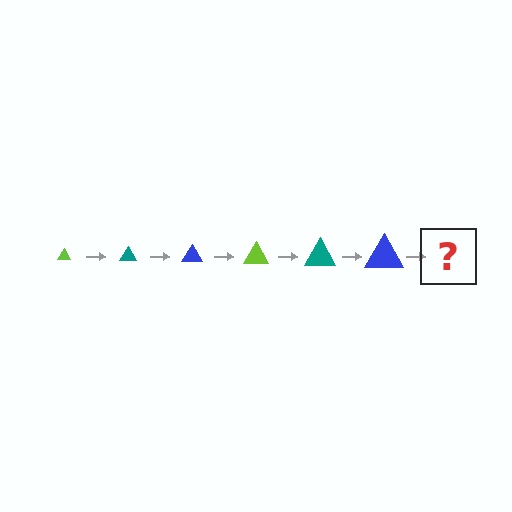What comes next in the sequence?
The next element should be a lime triangle, larger than the previous one.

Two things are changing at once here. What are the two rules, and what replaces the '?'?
The two rules are that the triangle grows larger each step and the color cycles through lime, teal, and blue. The '?' should be a lime triangle, larger than the previous one.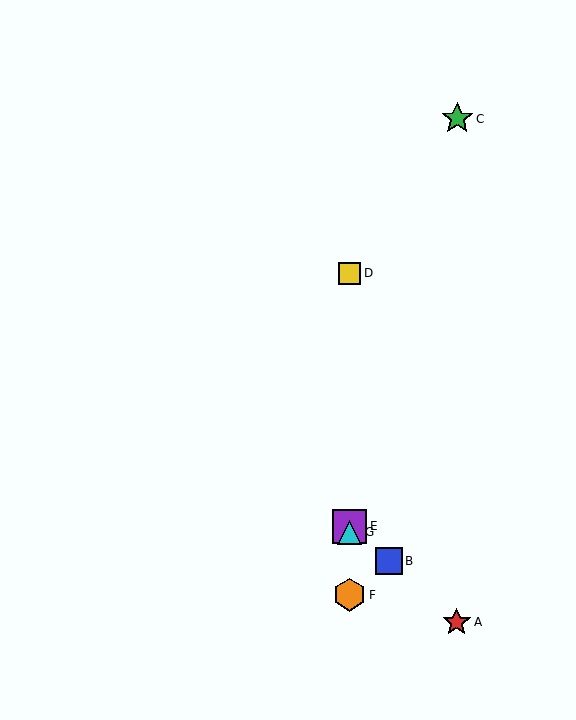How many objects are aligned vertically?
4 objects (D, E, F, G) are aligned vertically.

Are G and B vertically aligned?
No, G is at x≈350 and B is at x≈389.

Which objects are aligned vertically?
Objects D, E, F, G are aligned vertically.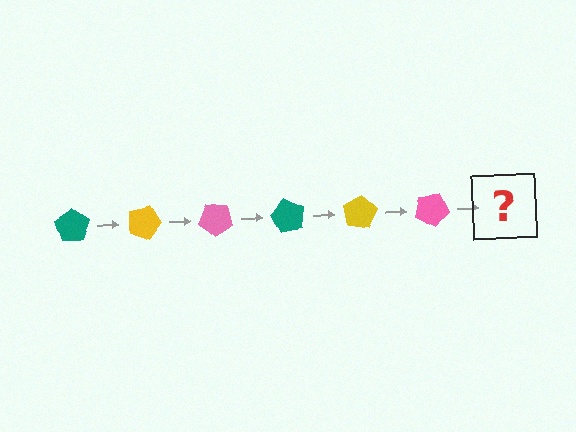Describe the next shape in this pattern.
It should be a teal pentagon, rotated 120 degrees from the start.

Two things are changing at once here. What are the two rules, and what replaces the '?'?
The two rules are that it rotates 20 degrees each step and the color cycles through teal, yellow, and pink. The '?' should be a teal pentagon, rotated 120 degrees from the start.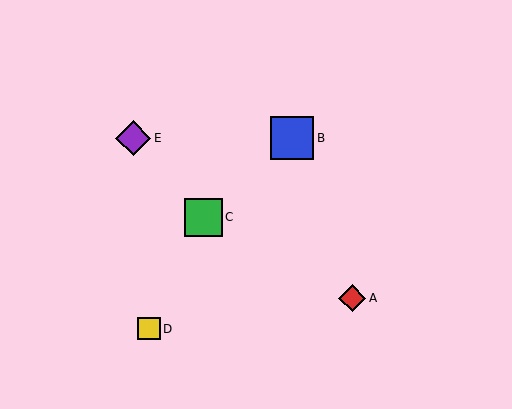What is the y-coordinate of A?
Object A is at y≈298.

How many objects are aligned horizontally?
2 objects (B, E) are aligned horizontally.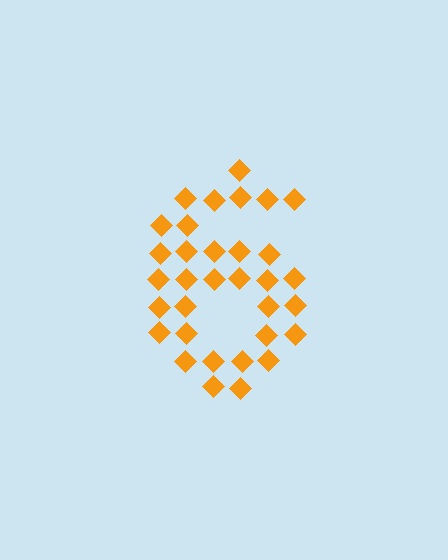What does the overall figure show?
The overall figure shows the digit 6.